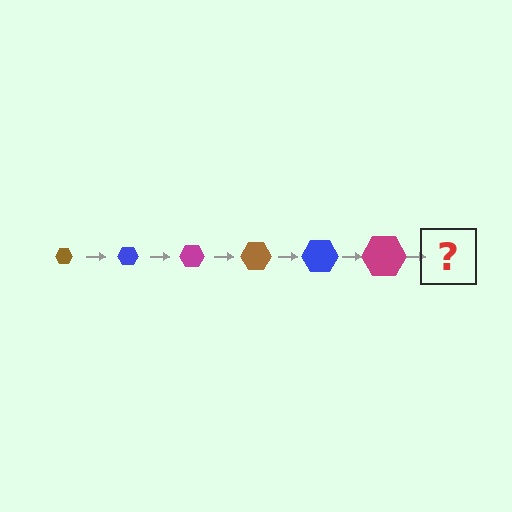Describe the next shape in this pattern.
It should be a brown hexagon, larger than the previous one.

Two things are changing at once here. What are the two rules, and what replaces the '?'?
The two rules are that the hexagon grows larger each step and the color cycles through brown, blue, and magenta. The '?' should be a brown hexagon, larger than the previous one.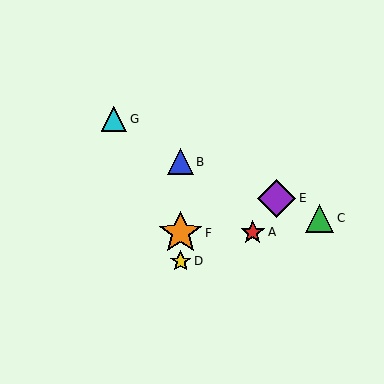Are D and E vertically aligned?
No, D is at x≈181 and E is at x≈277.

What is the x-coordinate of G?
Object G is at x≈114.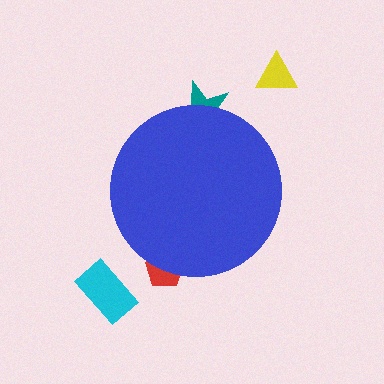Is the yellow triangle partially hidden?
No, the yellow triangle is fully visible.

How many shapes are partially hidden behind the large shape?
2 shapes are partially hidden.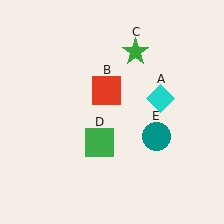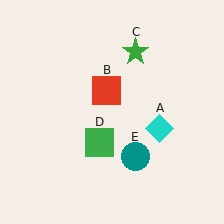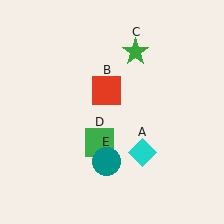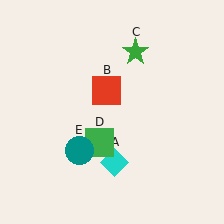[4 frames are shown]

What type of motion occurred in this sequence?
The cyan diamond (object A), teal circle (object E) rotated clockwise around the center of the scene.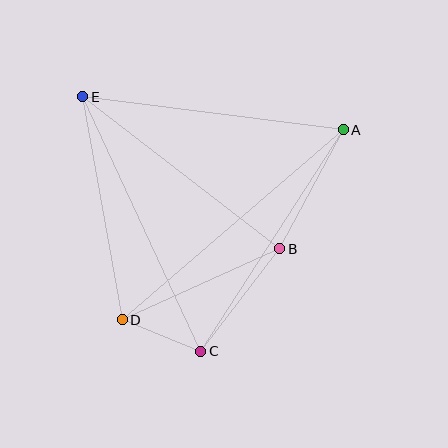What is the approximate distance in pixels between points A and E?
The distance between A and E is approximately 262 pixels.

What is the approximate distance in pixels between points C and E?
The distance between C and E is approximately 280 pixels.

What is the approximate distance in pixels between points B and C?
The distance between B and C is approximately 129 pixels.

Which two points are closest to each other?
Points C and D are closest to each other.